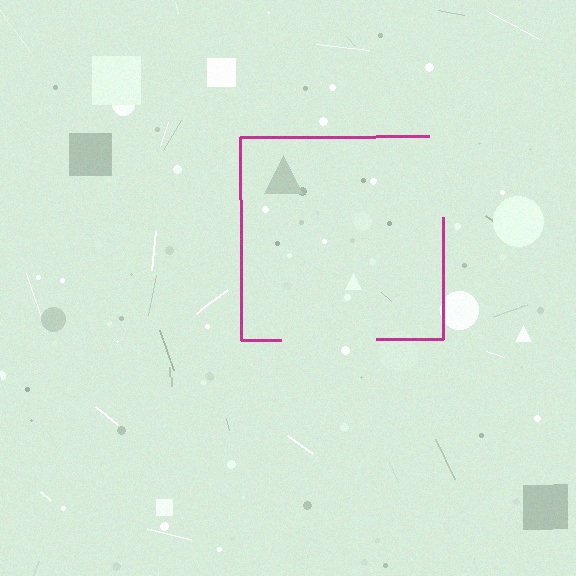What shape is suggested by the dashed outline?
The dashed outline suggests a square.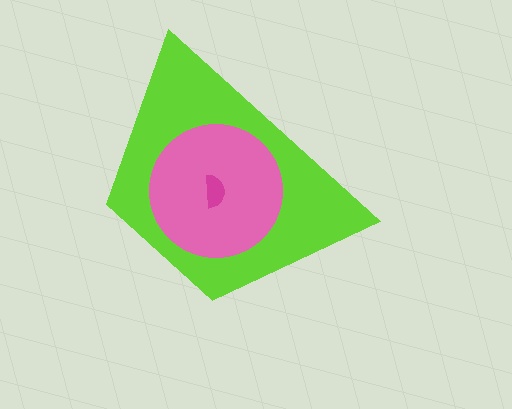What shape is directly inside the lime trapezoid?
The pink circle.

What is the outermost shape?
The lime trapezoid.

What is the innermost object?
The magenta semicircle.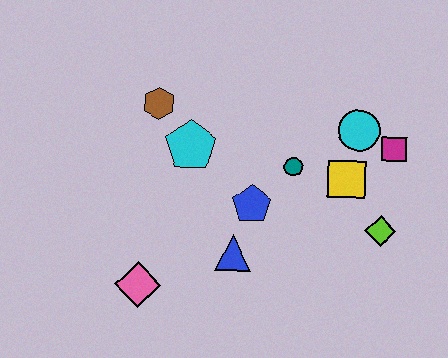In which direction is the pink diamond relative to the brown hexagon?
The pink diamond is below the brown hexagon.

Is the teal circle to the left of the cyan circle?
Yes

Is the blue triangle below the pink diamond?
No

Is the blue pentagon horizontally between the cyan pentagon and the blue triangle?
No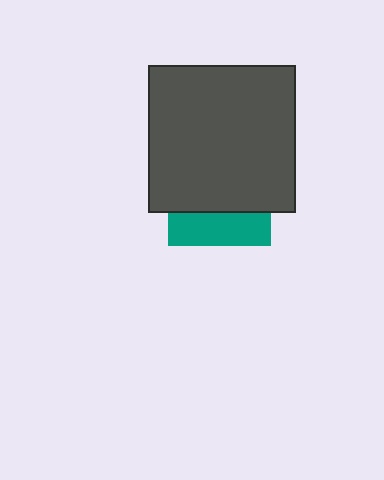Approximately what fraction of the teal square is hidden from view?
Roughly 69% of the teal square is hidden behind the dark gray square.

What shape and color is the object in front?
The object in front is a dark gray square.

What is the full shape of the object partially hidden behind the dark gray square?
The partially hidden object is a teal square.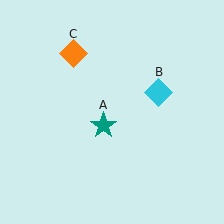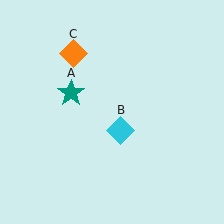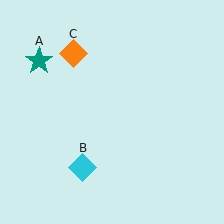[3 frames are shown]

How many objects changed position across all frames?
2 objects changed position: teal star (object A), cyan diamond (object B).